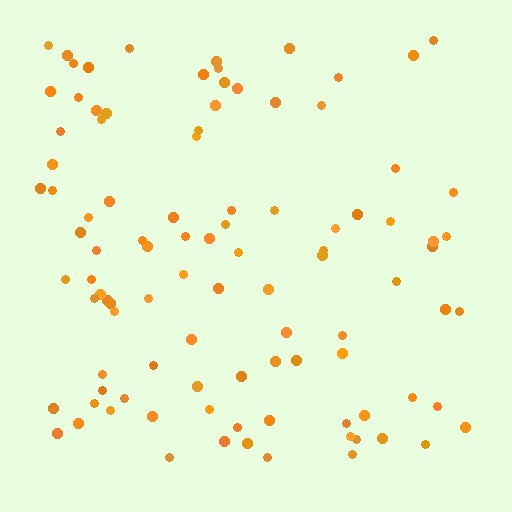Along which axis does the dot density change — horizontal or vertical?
Horizontal.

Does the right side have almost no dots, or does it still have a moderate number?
Still a moderate number, just noticeably fewer than the left.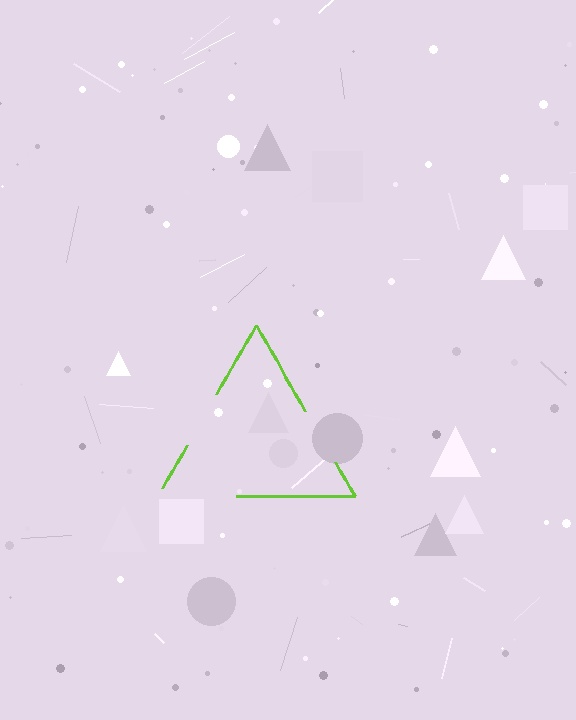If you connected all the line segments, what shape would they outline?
They would outline a triangle.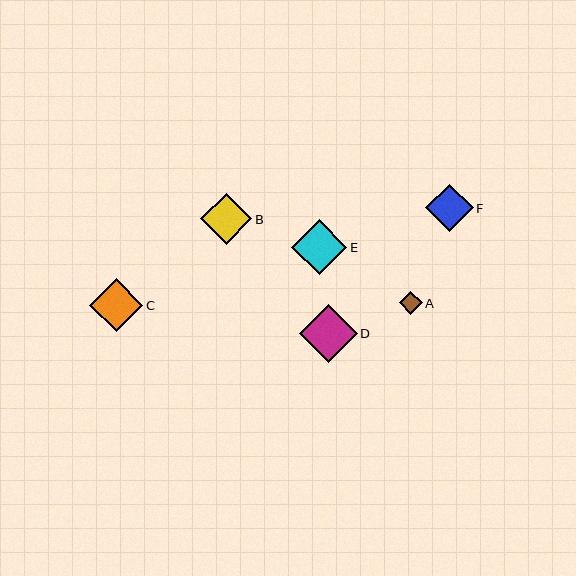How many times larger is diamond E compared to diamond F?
Diamond E is approximately 1.2 times the size of diamond F.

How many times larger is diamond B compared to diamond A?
Diamond B is approximately 2.2 times the size of diamond A.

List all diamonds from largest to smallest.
From largest to smallest: D, E, C, B, F, A.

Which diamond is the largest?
Diamond D is the largest with a size of approximately 58 pixels.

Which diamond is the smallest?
Diamond A is the smallest with a size of approximately 23 pixels.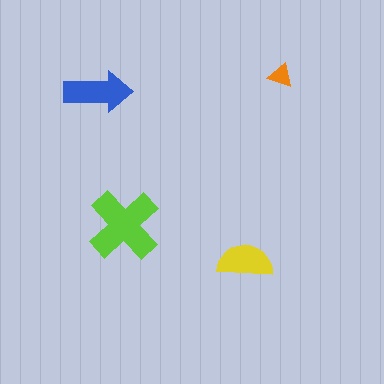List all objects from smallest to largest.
The orange triangle, the yellow semicircle, the blue arrow, the lime cross.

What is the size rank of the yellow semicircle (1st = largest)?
3rd.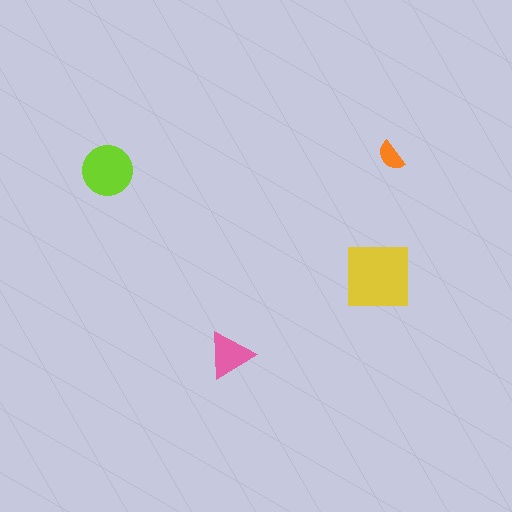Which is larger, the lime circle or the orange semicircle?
The lime circle.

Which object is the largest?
The yellow square.